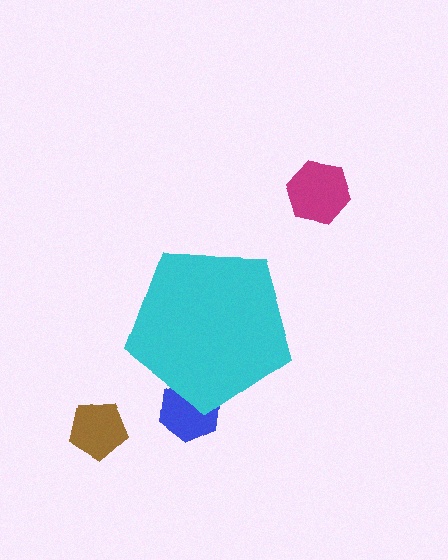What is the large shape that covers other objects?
A cyan pentagon.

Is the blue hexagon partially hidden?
Yes, the blue hexagon is partially hidden behind the cyan pentagon.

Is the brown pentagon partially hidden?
No, the brown pentagon is fully visible.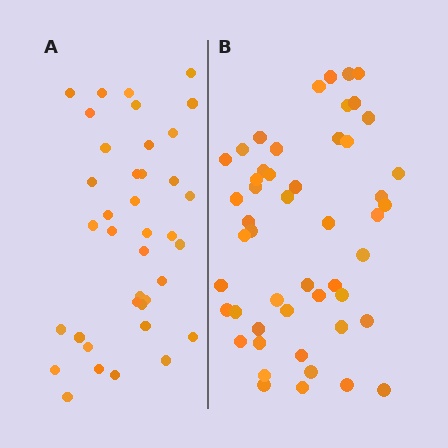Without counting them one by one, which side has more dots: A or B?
Region B (the right region) has more dots.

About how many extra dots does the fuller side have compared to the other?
Region B has roughly 12 or so more dots than region A.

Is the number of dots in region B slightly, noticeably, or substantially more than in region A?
Region B has noticeably more, but not dramatically so. The ratio is roughly 1.3 to 1.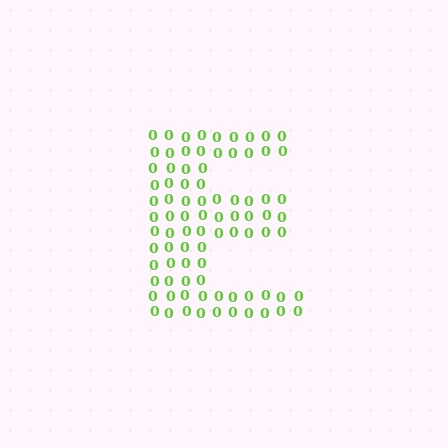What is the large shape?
The large shape is the letter E.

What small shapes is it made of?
It is made of small digit 0's.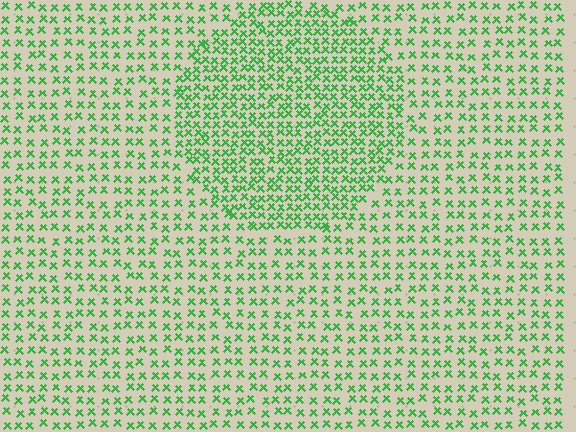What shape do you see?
I see a circle.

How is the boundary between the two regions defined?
The boundary is defined by a change in element density (approximately 1.8x ratio). All elements are the same color, size, and shape.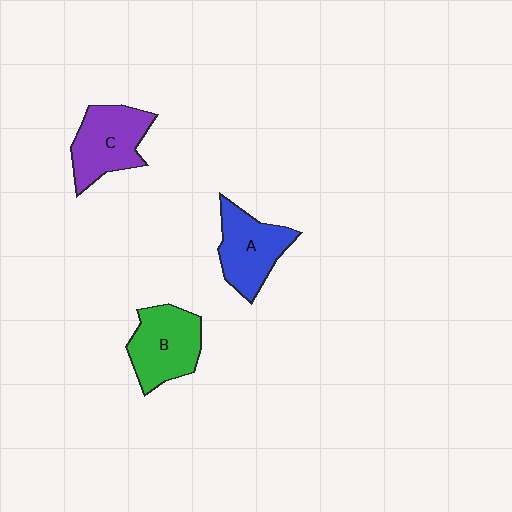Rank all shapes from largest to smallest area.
From largest to smallest: B (green), C (purple), A (blue).